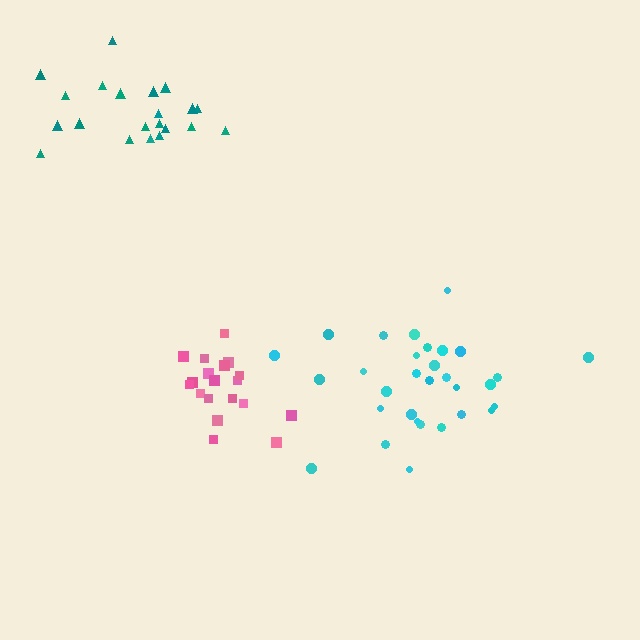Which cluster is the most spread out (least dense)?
Teal.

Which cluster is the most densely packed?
Pink.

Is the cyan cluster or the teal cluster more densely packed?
Cyan.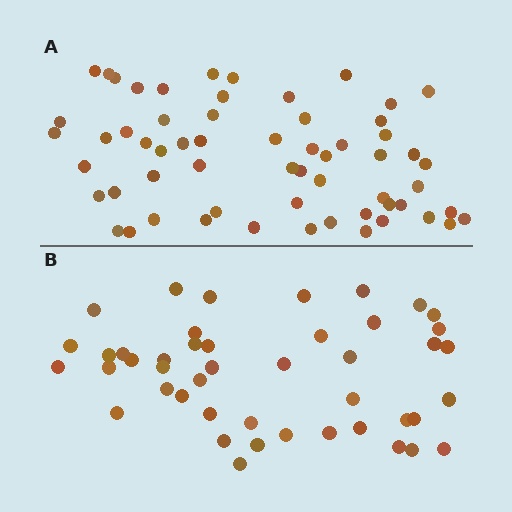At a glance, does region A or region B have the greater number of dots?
Region A (the top region) has more dots.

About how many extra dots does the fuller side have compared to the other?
Region A has approximately 15 more dots than region B.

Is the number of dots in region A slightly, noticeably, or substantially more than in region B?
Region A has noticeably more, but not dramatically so. The ratio is roughly 1.3 to 1.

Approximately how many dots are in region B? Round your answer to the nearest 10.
About 40 dots. (The exact count is 45, which rounds to 40.)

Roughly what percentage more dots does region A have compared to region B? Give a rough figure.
About 35% more.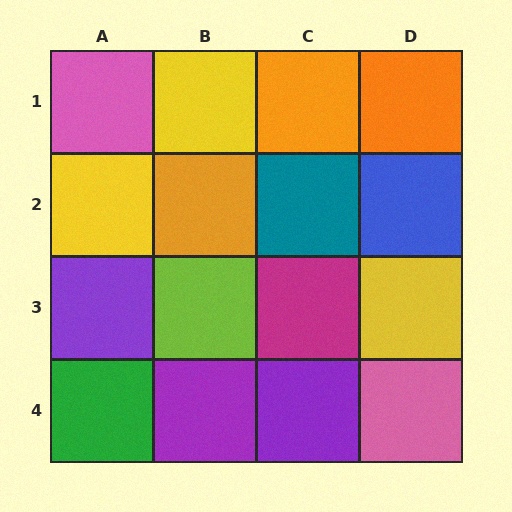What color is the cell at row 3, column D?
Yellow.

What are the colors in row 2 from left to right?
Yellow, orange, teal, blue.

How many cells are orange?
3 cells are orange.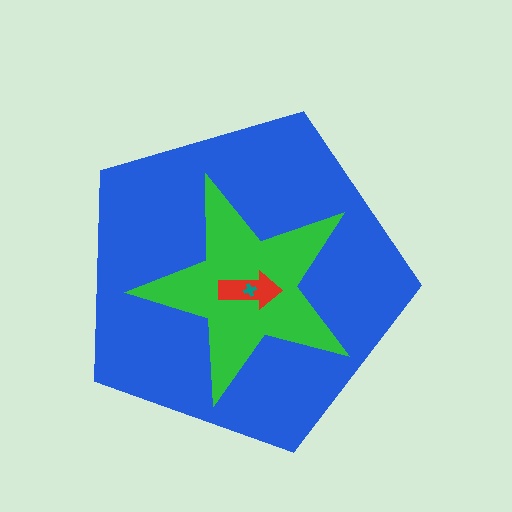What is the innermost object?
The teal cross.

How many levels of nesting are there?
4.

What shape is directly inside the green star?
The red arrow.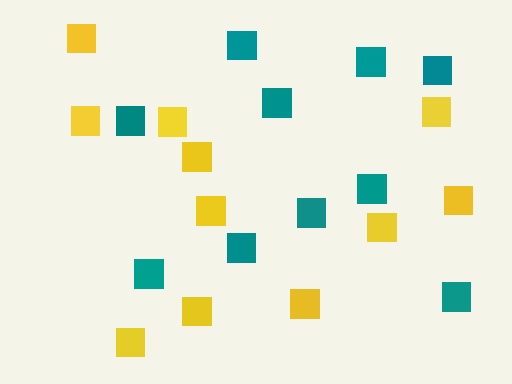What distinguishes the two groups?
There are 2 groups: one group of yellow squares (11) and one group of teal squares (10).